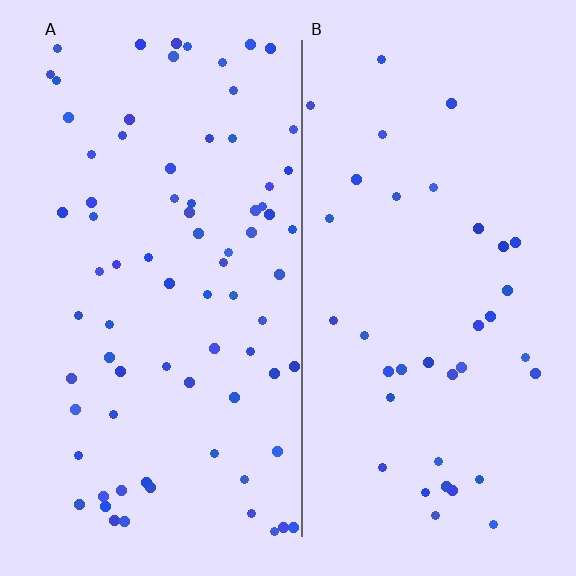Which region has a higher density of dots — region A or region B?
A (the left).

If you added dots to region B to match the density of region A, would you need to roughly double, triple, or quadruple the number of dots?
Approximately double.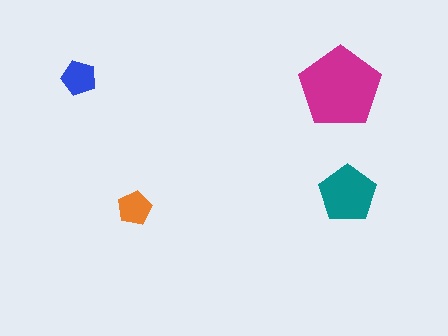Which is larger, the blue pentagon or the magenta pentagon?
The magenta one.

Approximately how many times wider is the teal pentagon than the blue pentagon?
About 1.5 times wider.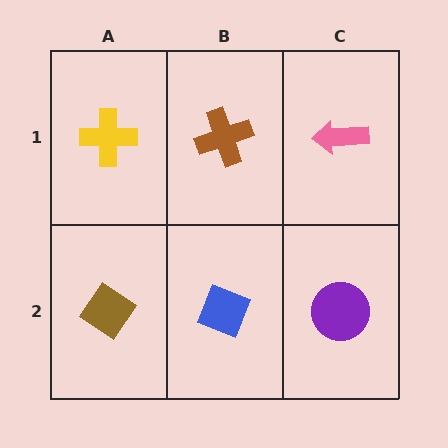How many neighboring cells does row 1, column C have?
2.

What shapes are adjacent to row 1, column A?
A brown diamond (row 2, column A), a brown cross (row 1, column B).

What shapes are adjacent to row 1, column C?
A purple circle (row 2, column C), a brown cross (row 1, column B).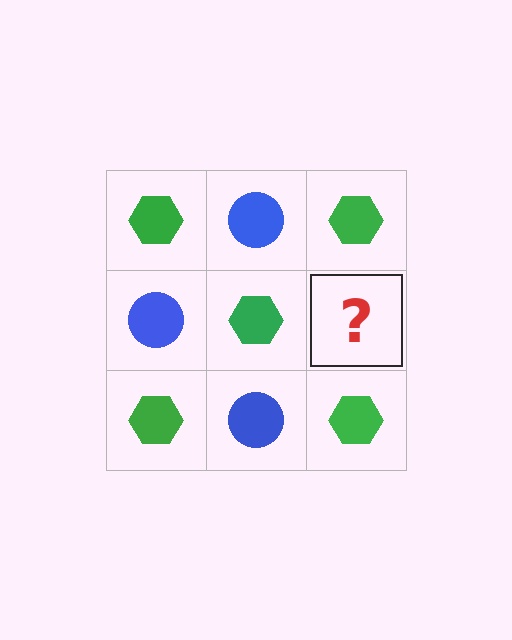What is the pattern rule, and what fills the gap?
The rule is that it alternates green hexagon and blue circle in a checkerboard pattern. The gap should be filled with a blue circle.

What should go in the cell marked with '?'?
The missing cell should contain a blue circle.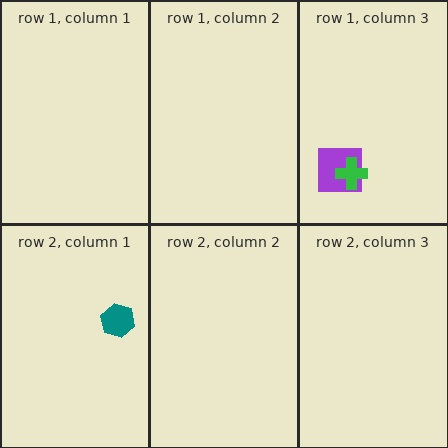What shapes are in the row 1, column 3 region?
The purple square, the green cross.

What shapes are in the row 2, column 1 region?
The teal hexagon.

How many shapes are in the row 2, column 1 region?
1.